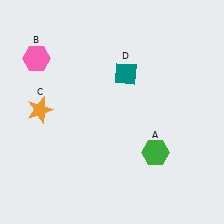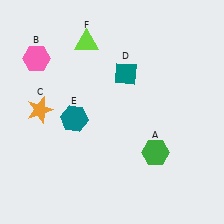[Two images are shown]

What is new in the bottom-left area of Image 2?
A teal hexagon (E) was added in the bottom-left area of Image 2.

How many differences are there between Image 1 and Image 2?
There are 2 differences between the two images.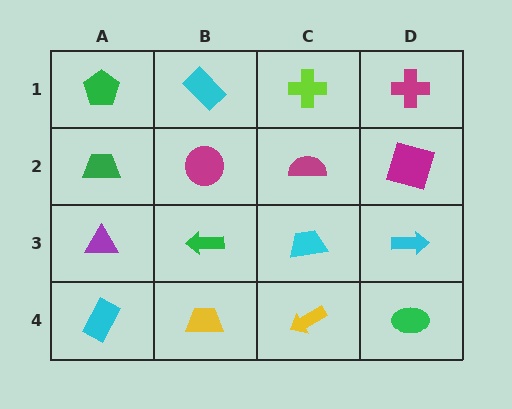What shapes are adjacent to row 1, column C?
A magenta semicircle (row 2, column C), a cyan rectangle (row 1, column B), a magenta cross (row 1, column D).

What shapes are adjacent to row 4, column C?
A cyan trapezoid (row 3, column C), a yellow trapezoid (row 4, column B), a green ellipse (row 4, column D).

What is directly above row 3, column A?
A green trapezoid.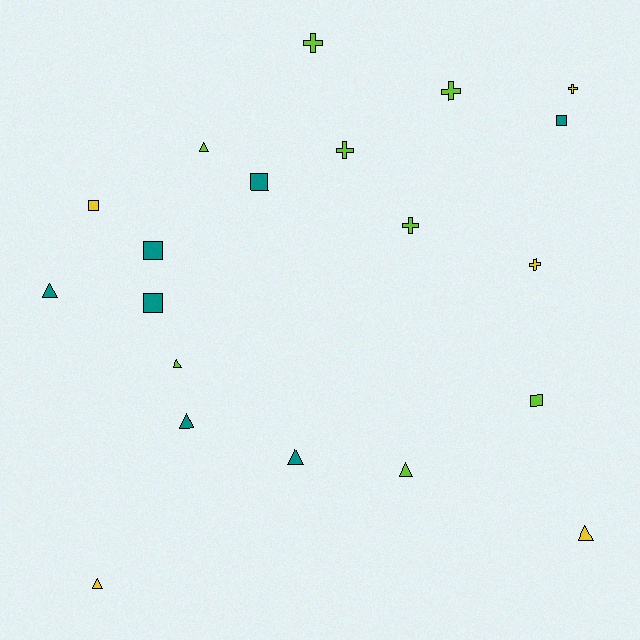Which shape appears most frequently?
Triangle, with 8 objects.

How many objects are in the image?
There are 20 objects.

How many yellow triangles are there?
There are 2 yellow triangles.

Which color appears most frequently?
Lime, with 8 objects.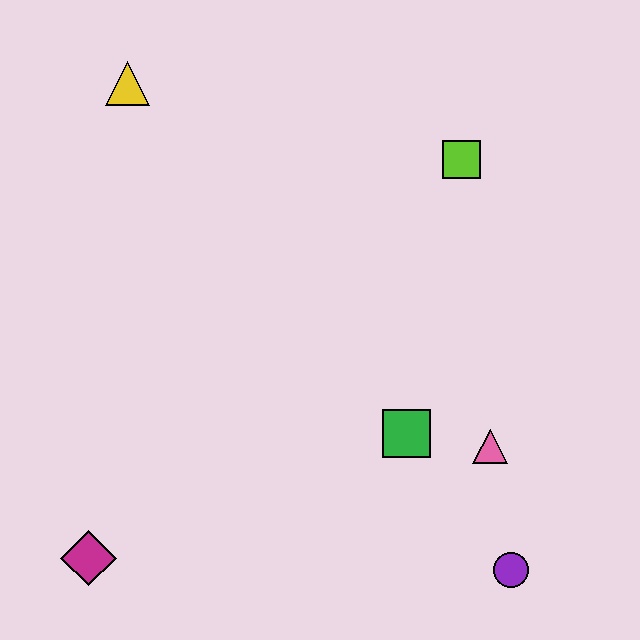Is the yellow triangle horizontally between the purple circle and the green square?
No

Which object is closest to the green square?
The pink triangle is closest to the green square.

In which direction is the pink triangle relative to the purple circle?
The pink triangle is above the purple circle.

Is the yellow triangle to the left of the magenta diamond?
No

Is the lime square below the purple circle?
No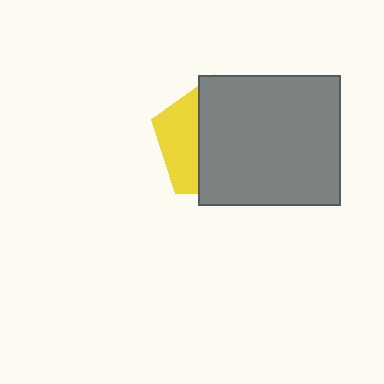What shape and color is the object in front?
The object in front is a gray rectangle.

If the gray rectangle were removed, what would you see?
You would see the complete yellow pentagon.